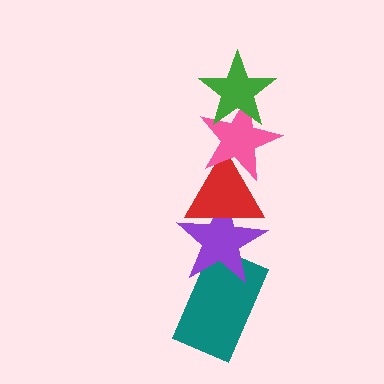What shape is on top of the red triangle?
The pink star is on top of the red triangle.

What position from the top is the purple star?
The purple star is 4th from the top.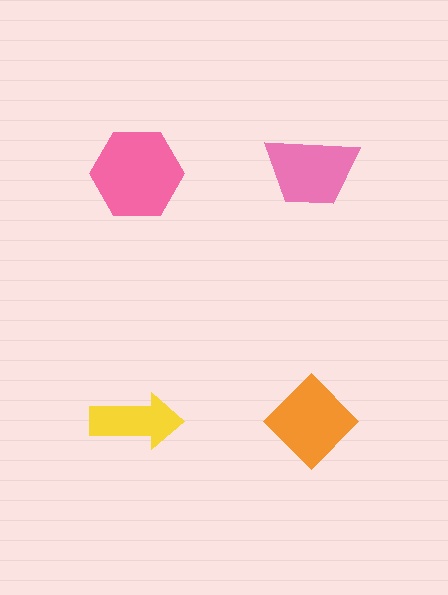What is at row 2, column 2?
An orange diamond.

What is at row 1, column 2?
A pink trapezoid.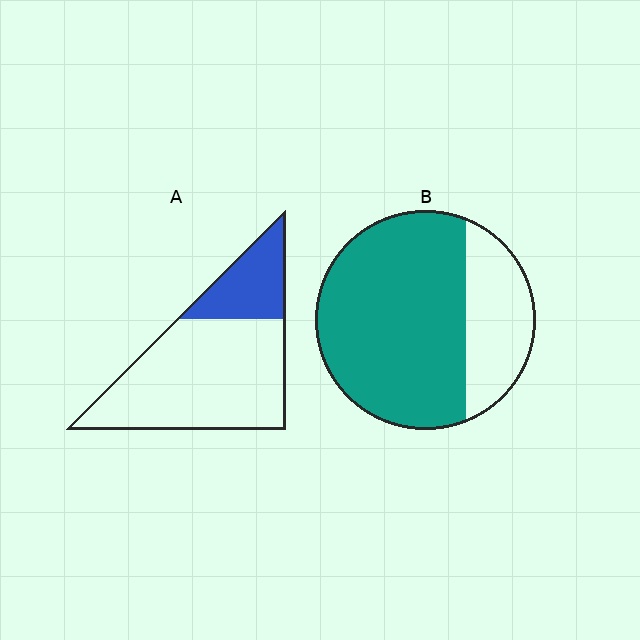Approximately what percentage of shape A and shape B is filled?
A is approximately 25% and B is approximately 75%.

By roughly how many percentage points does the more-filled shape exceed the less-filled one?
By roughly 50 percentage points (B over A).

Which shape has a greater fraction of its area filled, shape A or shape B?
Shape B.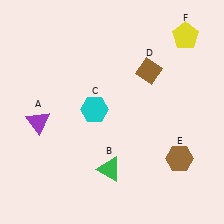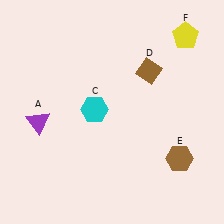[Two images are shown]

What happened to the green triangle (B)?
The green triangle (B) was removed in Image 2. It was in the bottom-left area of Image 1.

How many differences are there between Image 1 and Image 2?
There is 1 difference between the two images.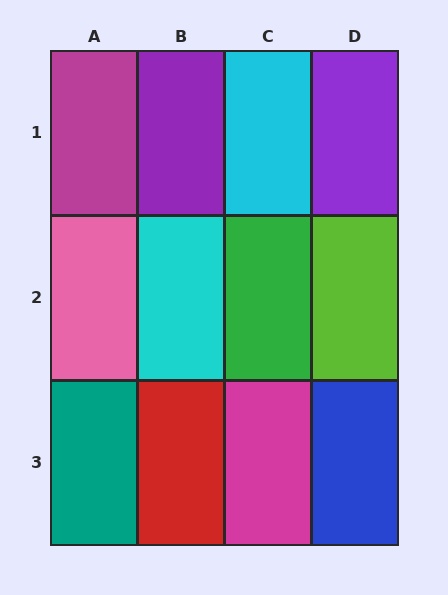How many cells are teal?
1 cell is teal.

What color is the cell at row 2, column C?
Green.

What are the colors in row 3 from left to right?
Teal, red, magenta, blue.